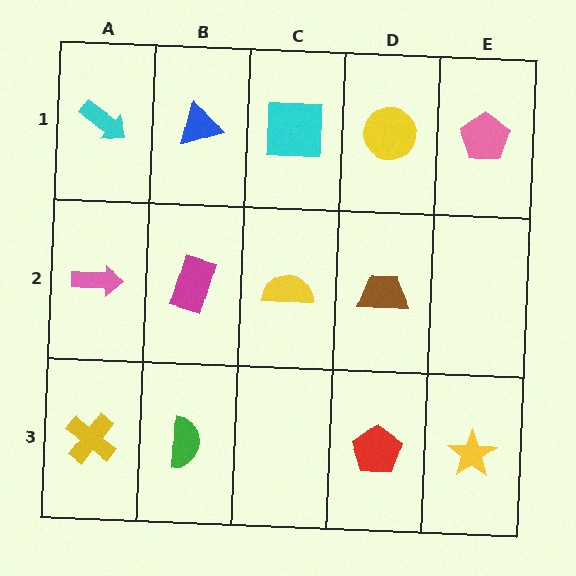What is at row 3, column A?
A yellow cross.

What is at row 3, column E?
A yellow star.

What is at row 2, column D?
A brown trapezoid.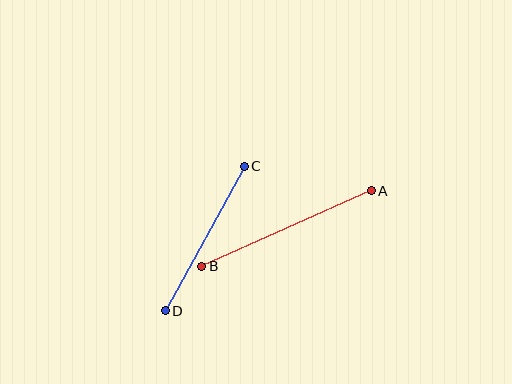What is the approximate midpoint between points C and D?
The midpoint is at approximately (205, 239) pixels.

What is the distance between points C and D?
The distance is approximately 165 pixels.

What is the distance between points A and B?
The distance is approximately 185 pixels.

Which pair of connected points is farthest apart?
Points A and B are farthest apart.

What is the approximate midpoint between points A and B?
The midpoint is at approximately (287, 229) pixels.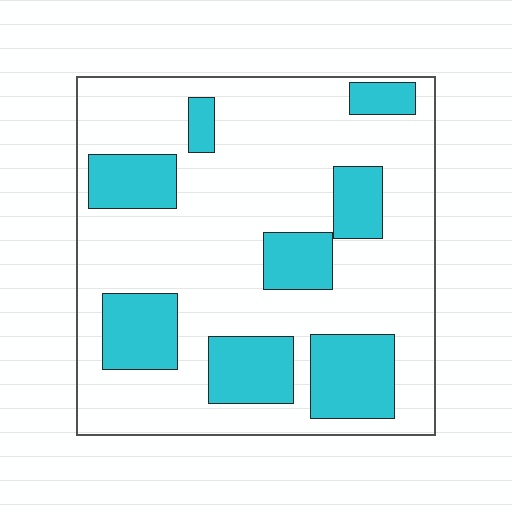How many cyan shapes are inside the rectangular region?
8.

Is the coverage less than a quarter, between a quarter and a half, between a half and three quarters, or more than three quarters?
Between a quarter and a half.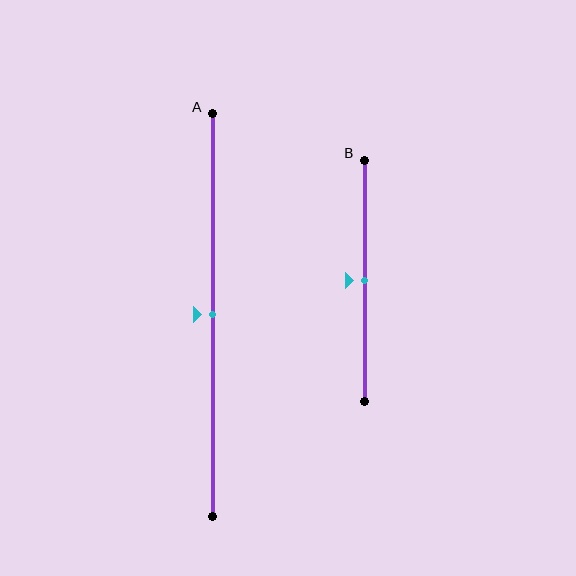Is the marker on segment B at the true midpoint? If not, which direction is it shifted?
Yes, the marker on segment B is at the true midpoint.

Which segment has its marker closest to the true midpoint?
Segment A has its marker closest to the true midpoint.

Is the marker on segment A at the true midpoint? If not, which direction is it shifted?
Yes, the marker on segment A is at the true midpoint.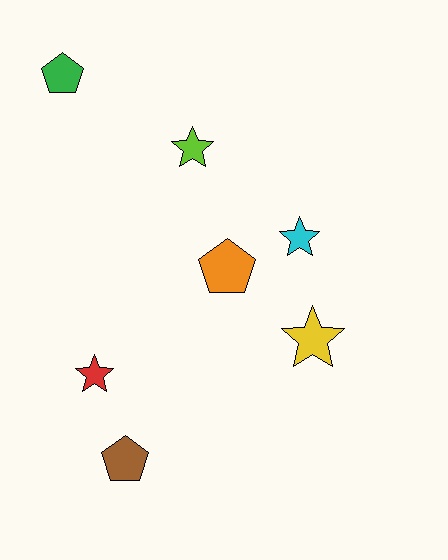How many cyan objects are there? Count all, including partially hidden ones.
There is 1 cyan object.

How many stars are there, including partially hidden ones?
There are 4 stars.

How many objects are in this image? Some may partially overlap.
There are 7 objects.